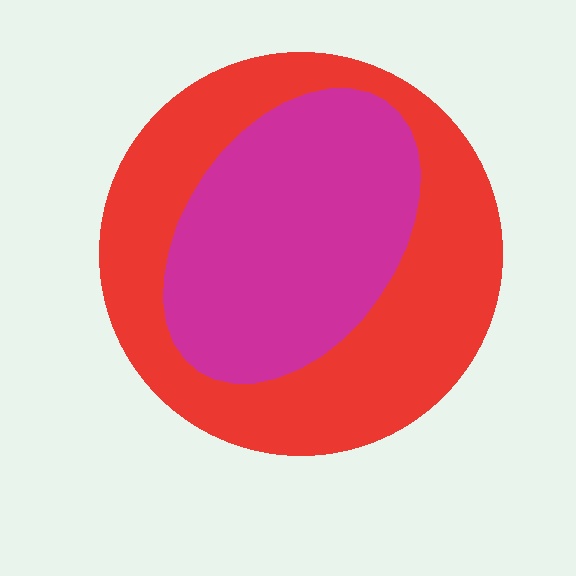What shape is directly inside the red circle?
The magenta ellipse.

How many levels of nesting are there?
2.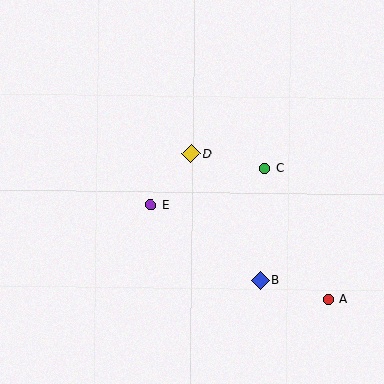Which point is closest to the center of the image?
Point D at (191, 154) is closest to the center.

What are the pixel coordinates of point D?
Point D is at (191, 154).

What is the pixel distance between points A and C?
The distance between A and C is 145 pixels.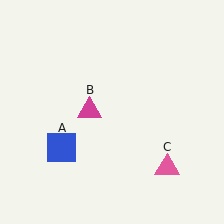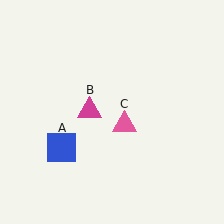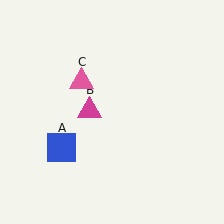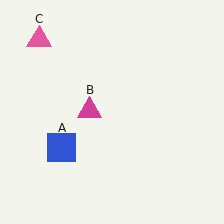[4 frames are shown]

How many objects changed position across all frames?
1 object changed position: pink triangle (object C).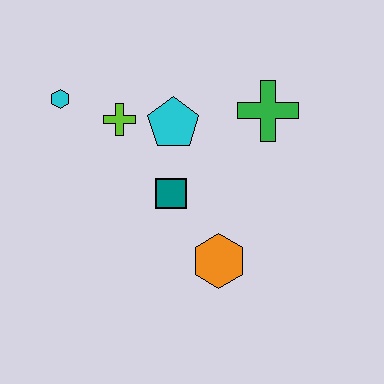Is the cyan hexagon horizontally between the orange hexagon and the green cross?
No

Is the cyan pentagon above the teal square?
Yes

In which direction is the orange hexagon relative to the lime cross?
The orange hexagon is below the lime cross.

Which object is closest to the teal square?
The cyan pentagon is closest to the teal square.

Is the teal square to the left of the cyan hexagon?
No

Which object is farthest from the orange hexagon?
The cyan hexagon is farthest from the orange hexagon.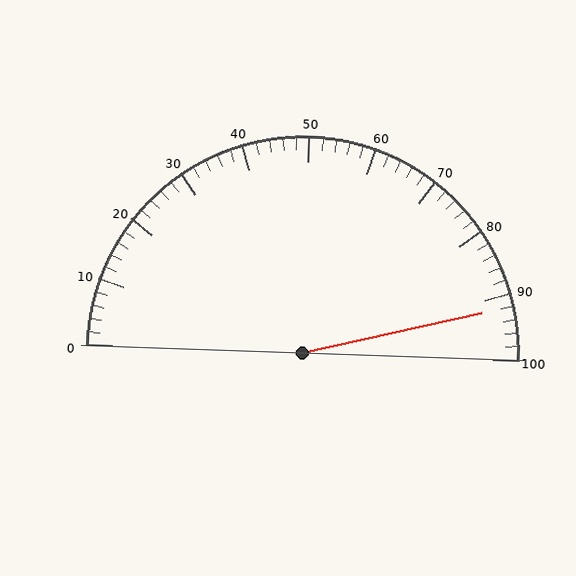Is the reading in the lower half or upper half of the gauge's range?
The reading is in the upper half of the range (0 to 100).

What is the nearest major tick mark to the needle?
The nearest major tick mark is 90.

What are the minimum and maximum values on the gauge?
The gauge ranges from 0 to 100.